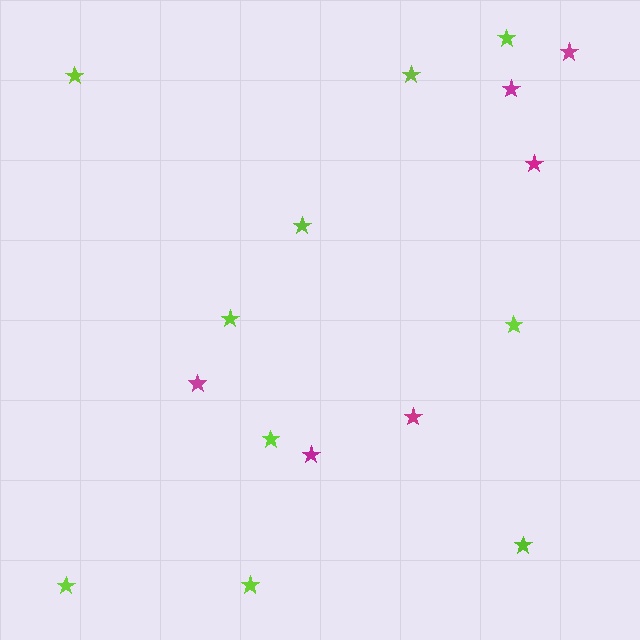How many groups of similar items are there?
There are 2 groups: one group of magenta stars (6) and one group of lime stars (10).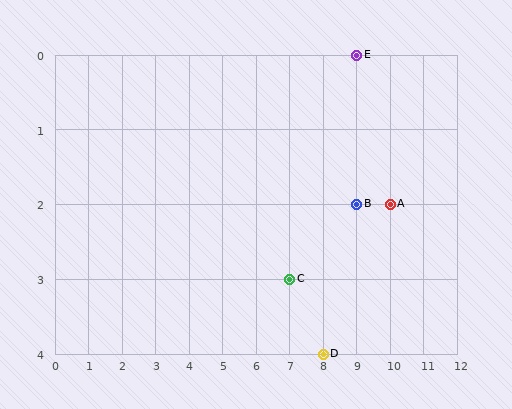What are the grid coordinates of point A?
Point A is at grid coordinates (10, 2).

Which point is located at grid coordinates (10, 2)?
Point A is at (10, 2).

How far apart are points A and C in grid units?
Points A and C are 3 columns and 1 row apart (about 3.2 grid units diagonally).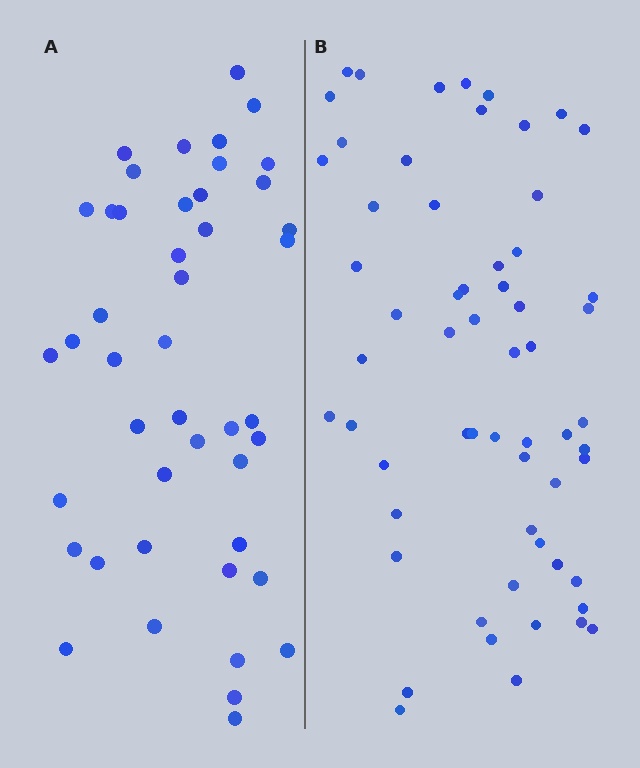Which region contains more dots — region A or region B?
Region B (the right region) has more dots.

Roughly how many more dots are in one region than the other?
Region B has approximately 15 more dots than region A.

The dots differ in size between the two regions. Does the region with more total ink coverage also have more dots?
No. Region A has more total ink coverage because its dots are larger, but region B actually contains more individual dots. Total area can be misleading — the number of items is what matters here.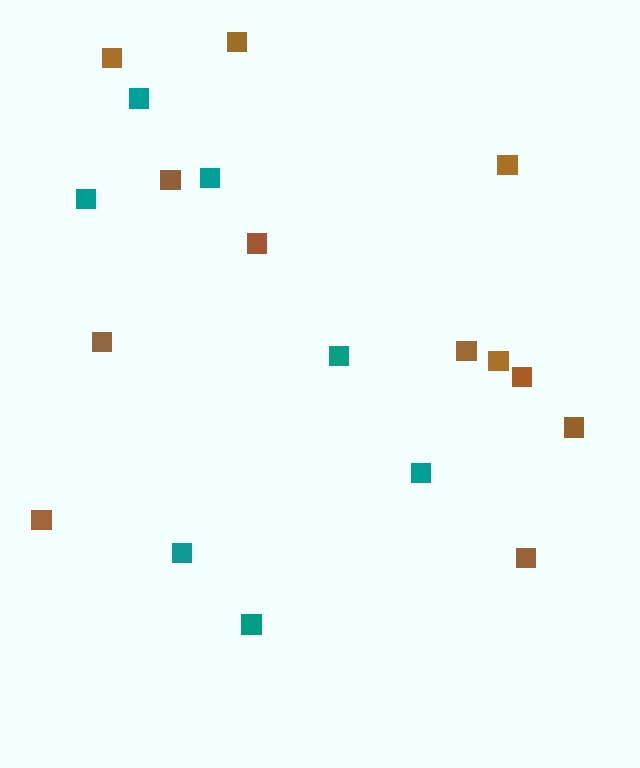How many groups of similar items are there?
There are 2 groups: one group of teal squares (7) and one group of brown squares (12).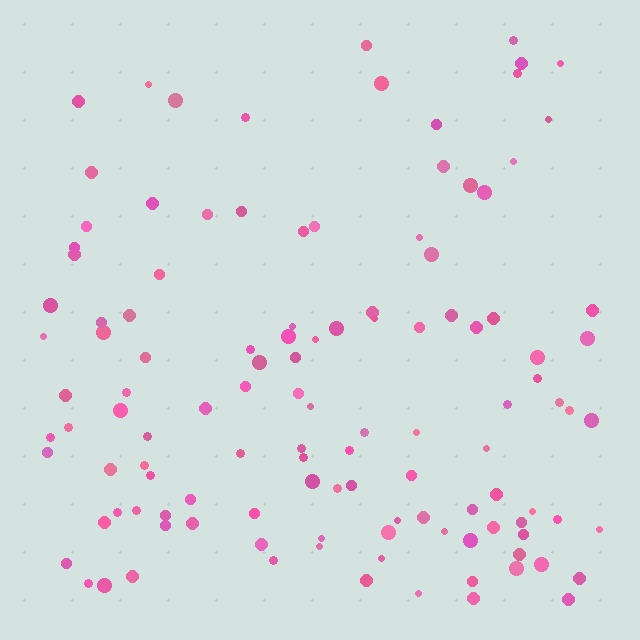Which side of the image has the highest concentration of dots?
The bottom.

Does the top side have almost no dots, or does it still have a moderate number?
Still a moderate number, just noticeably fewer than the bottom.